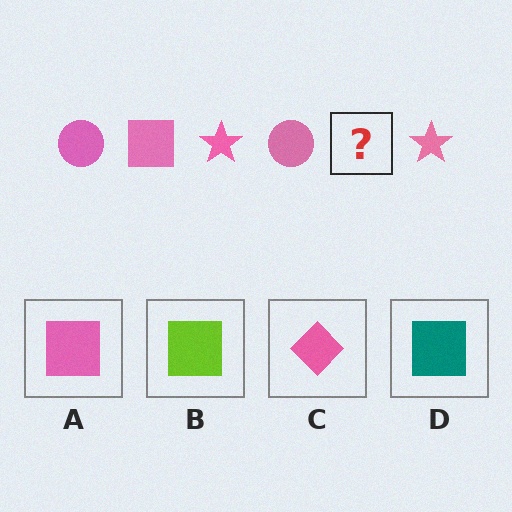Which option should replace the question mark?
Option A.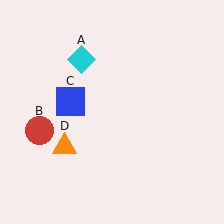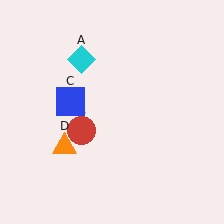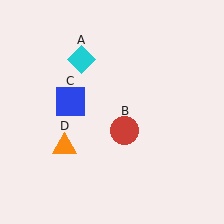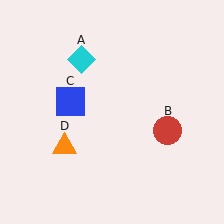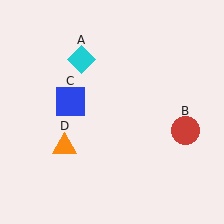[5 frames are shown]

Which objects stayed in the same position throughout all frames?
Cyan diamond (object A) and blue square (object C) and orange triangle (object D) remained stationary.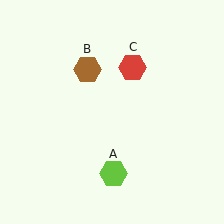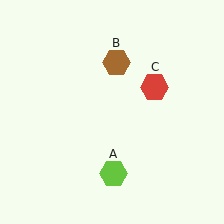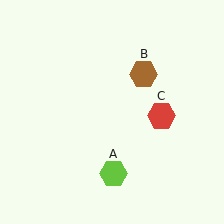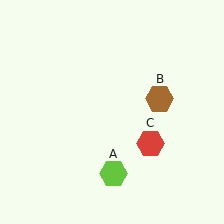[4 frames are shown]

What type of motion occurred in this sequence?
The brown hexagon (object B), red hexagon (object C) rotated clockwise around the center of the scene.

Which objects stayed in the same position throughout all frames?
Lime hexagon (object A) remained stationary.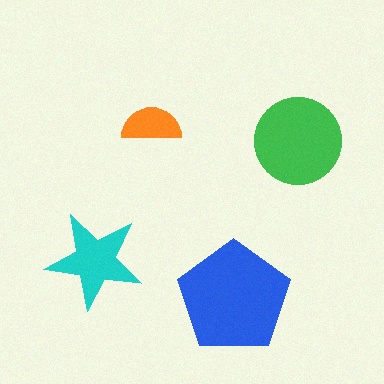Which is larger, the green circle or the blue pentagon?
The blue pentagon.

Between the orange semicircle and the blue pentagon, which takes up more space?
The blue pentagon.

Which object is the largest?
The blue pentagon.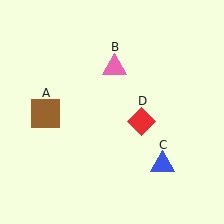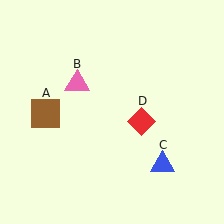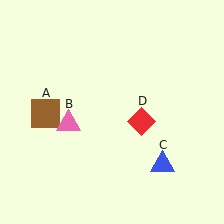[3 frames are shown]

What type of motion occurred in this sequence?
The pink triangle (object B) rotated counterclockwise around the center of the scene.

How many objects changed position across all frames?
1 object changed position: pink triangle (object B).